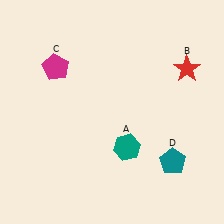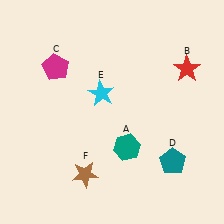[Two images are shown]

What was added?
A cyan star (E), a brown star (F) were added in Image 2.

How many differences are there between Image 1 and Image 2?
There are 2 differences between the two images.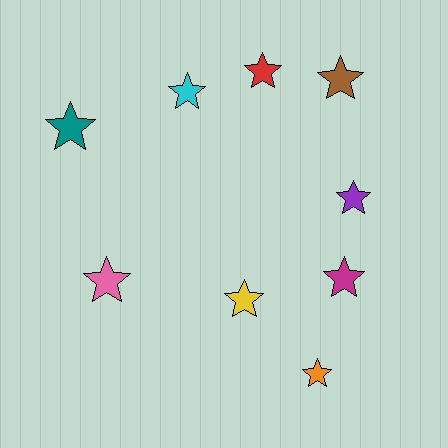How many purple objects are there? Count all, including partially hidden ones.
There is 1 purple object.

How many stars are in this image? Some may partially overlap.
There are 9 stars.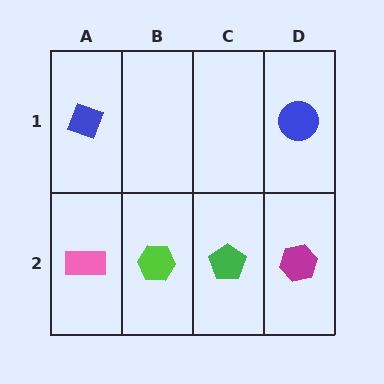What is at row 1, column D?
A blue circle.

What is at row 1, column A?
A blue diamond.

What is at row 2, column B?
A lime hexagon.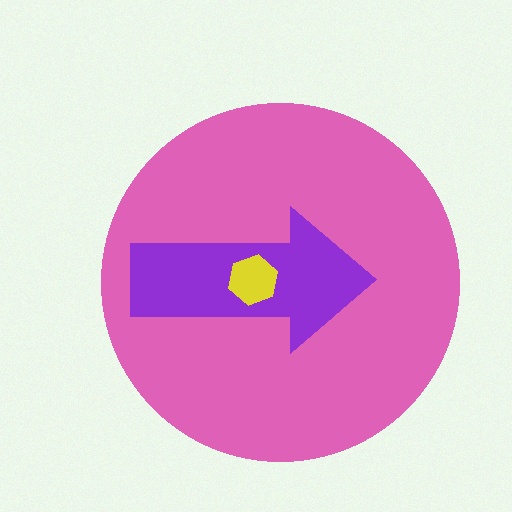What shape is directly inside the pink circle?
The purple arrow.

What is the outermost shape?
The pink circle.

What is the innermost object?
The yellow hexagon.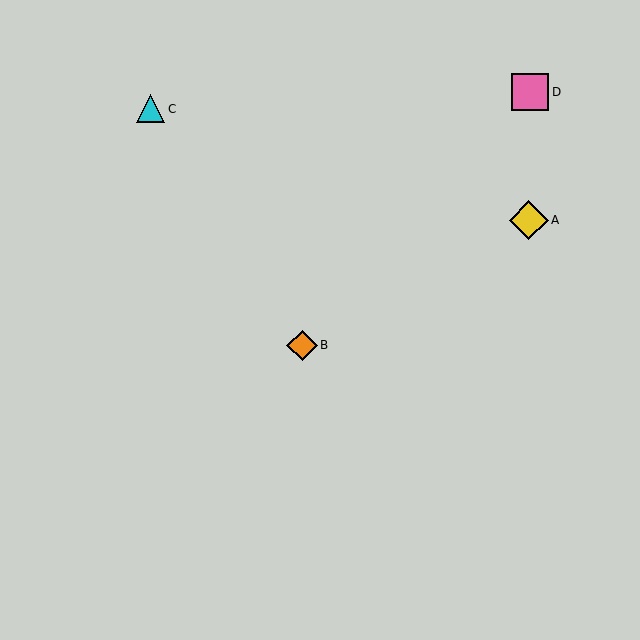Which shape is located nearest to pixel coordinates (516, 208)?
The yellow diamond (labeled A) at (529, 220) is nearest to that location.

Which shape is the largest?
The yellow diamond (labeled A) is the largest.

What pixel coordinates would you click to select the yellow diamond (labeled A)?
Click at (529, 220) to select the yellow diamond A.